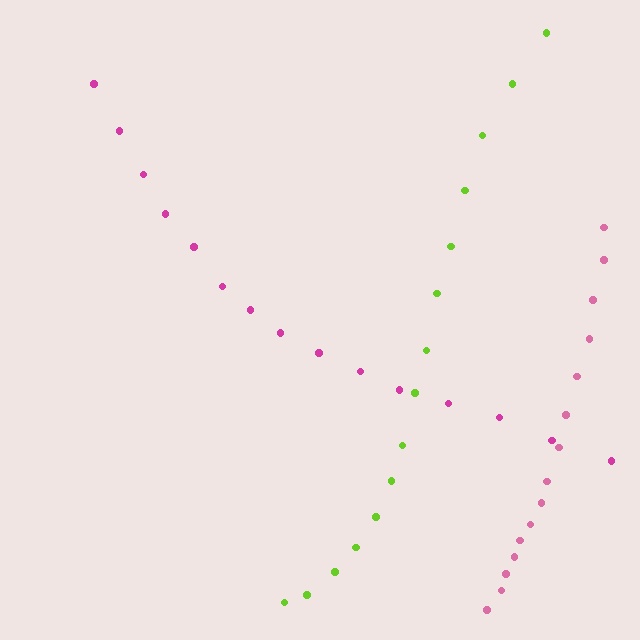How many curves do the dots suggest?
There are 3 distinct paths.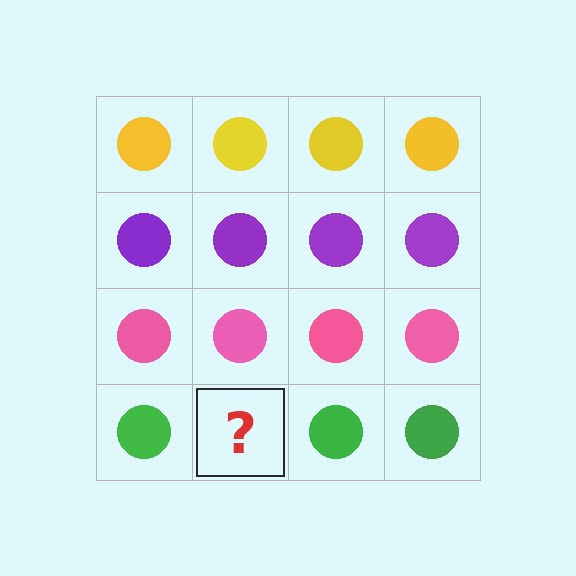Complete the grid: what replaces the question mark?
The question mark should be replaced with a green circle.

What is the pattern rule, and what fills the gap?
The rule is that each row has a consistent color. The gap should be filled with a green circle.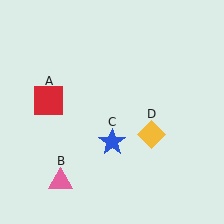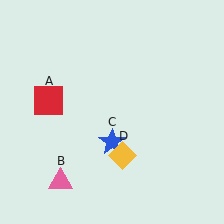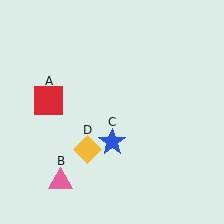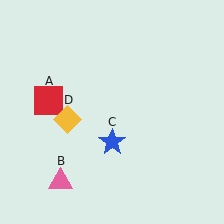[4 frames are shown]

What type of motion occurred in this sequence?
The yellow diamond (object D) rotated clockwise around the center of the scene.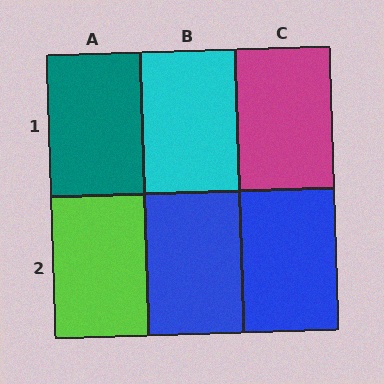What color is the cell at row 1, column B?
Cyan.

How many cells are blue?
2 cells are blue.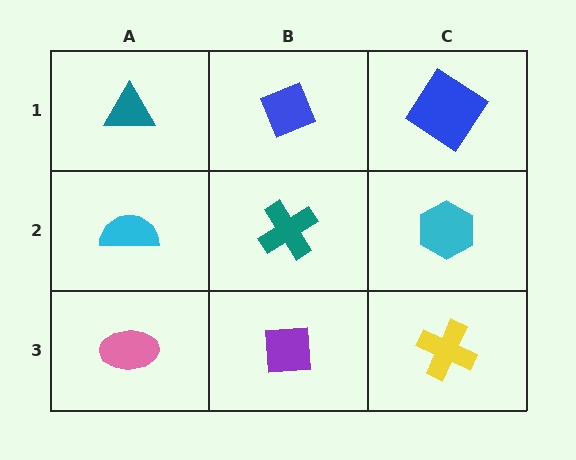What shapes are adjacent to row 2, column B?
A blue diamond (row 1, column B), a purple square (row 3, column B), a cyan semicircle (row 2, column A), a cyan hexagon (row 2, column C).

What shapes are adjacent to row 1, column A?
A cyan semicircle (row 2, column A), a blue diamond (row 1, column B).